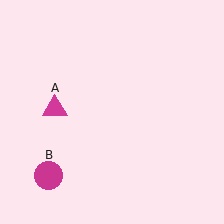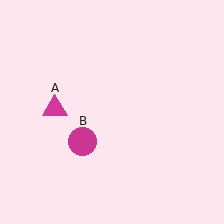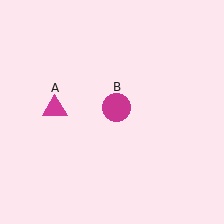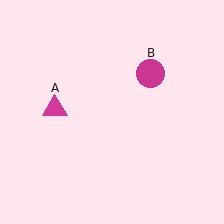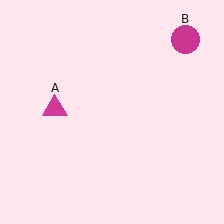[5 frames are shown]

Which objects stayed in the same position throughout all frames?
Magenta triangle (object A) remained stationary.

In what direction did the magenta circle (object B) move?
The magenta circle (object B) moved up and to the right.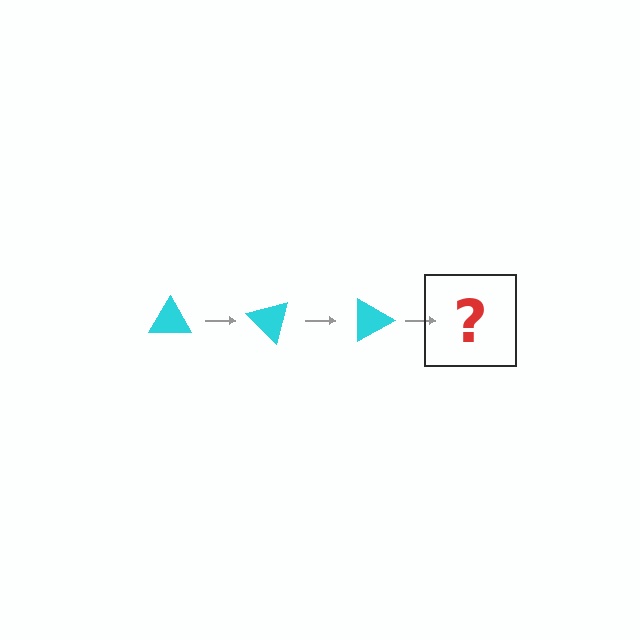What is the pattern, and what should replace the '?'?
The pattern is that the triangle rotates 45 degrees each step. The '?' should be a cyan triangle rotated 135 degrees.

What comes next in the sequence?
The next element should be a cyan triangle rotated 135 degrees.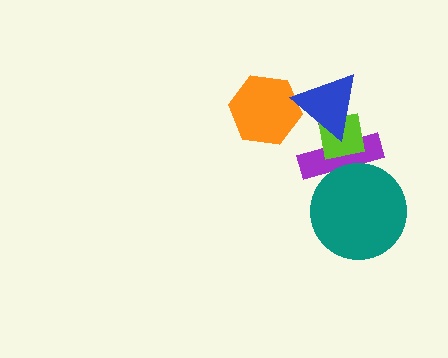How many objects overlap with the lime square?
2 objects overlap with the lime square.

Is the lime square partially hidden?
Yes, it is partially covered by another shape.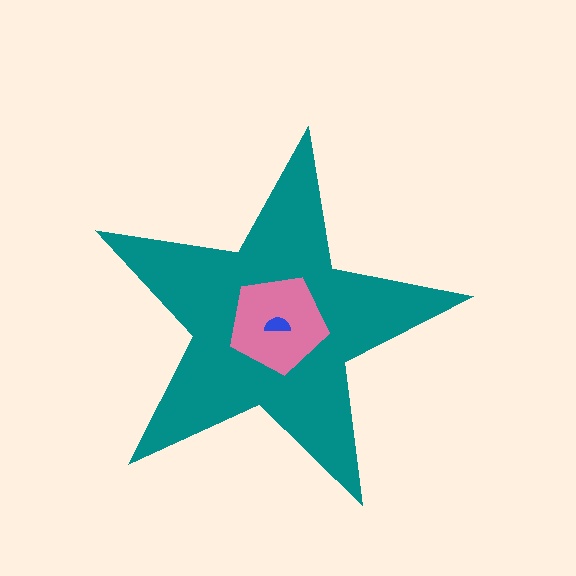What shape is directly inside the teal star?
The pink pentagon.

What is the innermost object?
The blue semicircle.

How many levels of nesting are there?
3.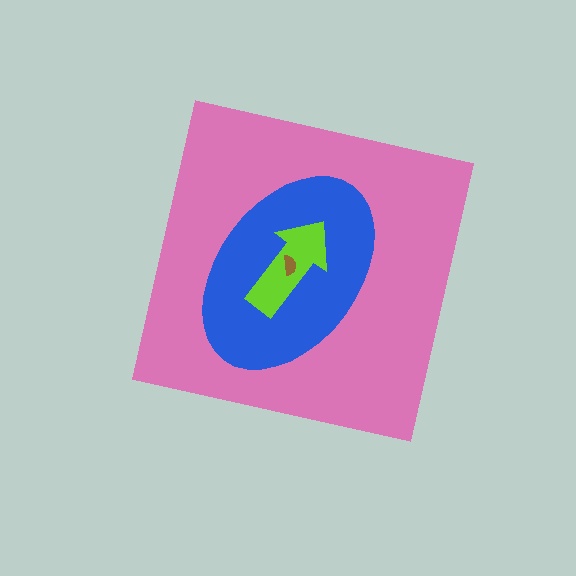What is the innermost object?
The brown semicircle.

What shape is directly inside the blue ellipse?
The lime arrow.